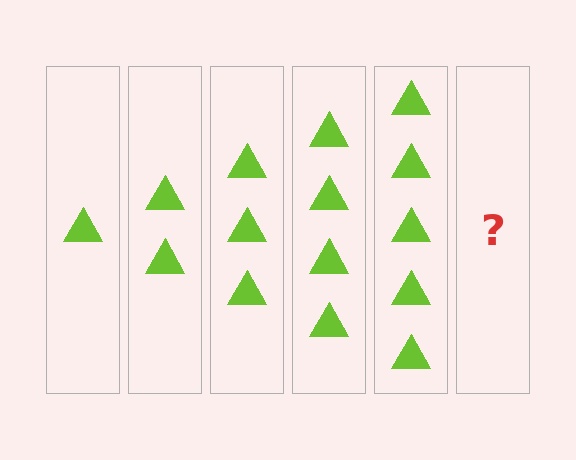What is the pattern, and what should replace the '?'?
The pattern is that each step adds one more triangle. The '?' should be 6 triangles.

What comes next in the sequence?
The next element should be 6 triangles.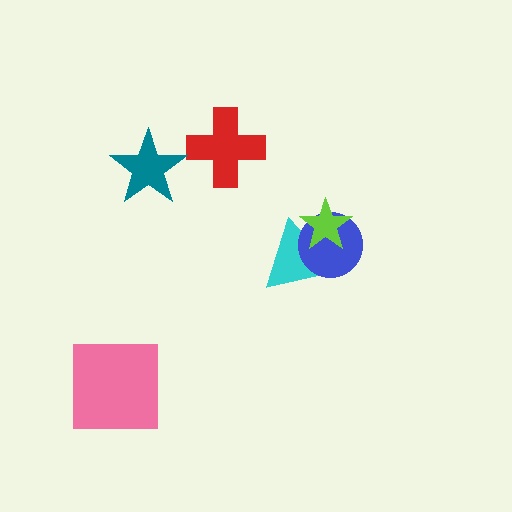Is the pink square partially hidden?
No, no other shape covers it.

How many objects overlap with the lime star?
2 objects overlap with the lime star.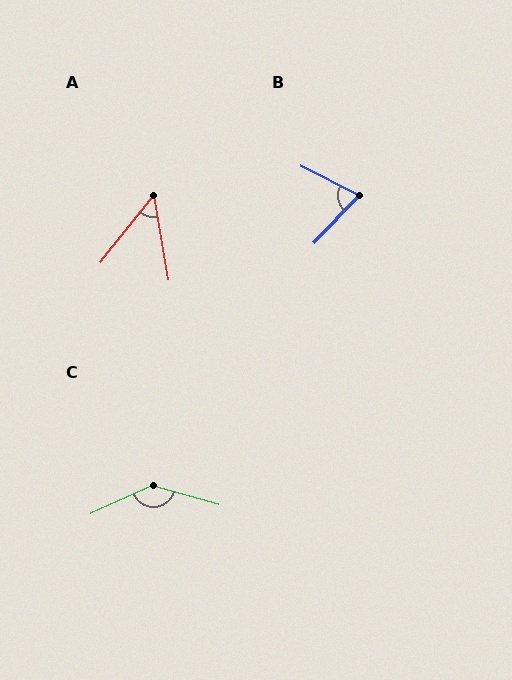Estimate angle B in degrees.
Approximately 73 degrees.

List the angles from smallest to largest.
A (48°), B (73°), C (140°).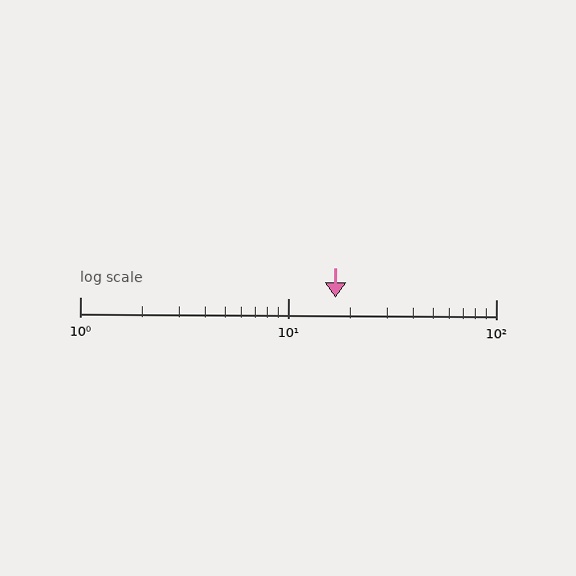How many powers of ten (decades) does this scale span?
The scale spans 2 decades, from 1 to 100.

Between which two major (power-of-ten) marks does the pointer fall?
The pointer is between 10 and 100.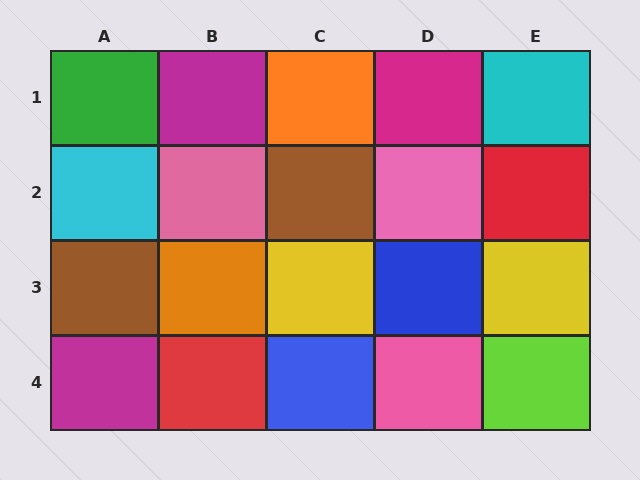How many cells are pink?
3 cells are pink.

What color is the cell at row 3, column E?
Yellow.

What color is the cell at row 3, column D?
Blue.